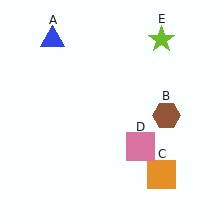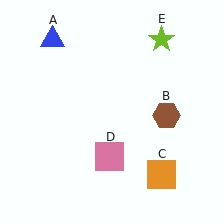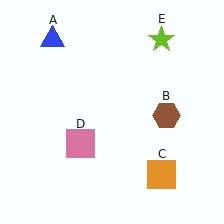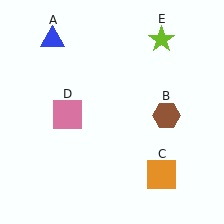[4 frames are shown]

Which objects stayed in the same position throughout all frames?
Blue triangle (object A) and brown hexagon (object B) and orange square (object C) and lime star (object E) remained stationary.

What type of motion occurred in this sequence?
The pink square (object D) rotated clockwise around the center of the scene.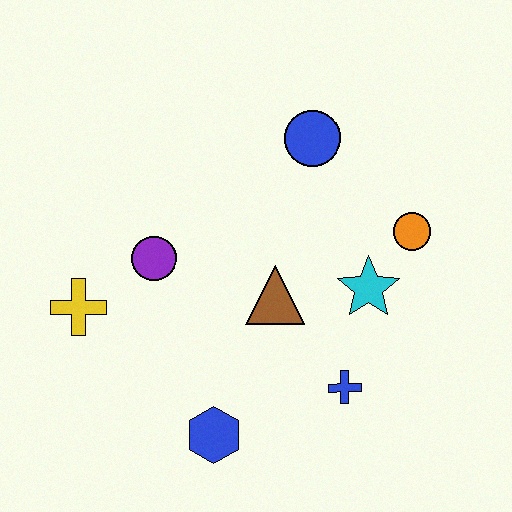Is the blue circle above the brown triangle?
Yes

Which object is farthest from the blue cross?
The yellow cross is farthest from the blue cross.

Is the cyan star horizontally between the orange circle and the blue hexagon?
Yes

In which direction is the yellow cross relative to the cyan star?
The yellow cross is to the left of the cyan star.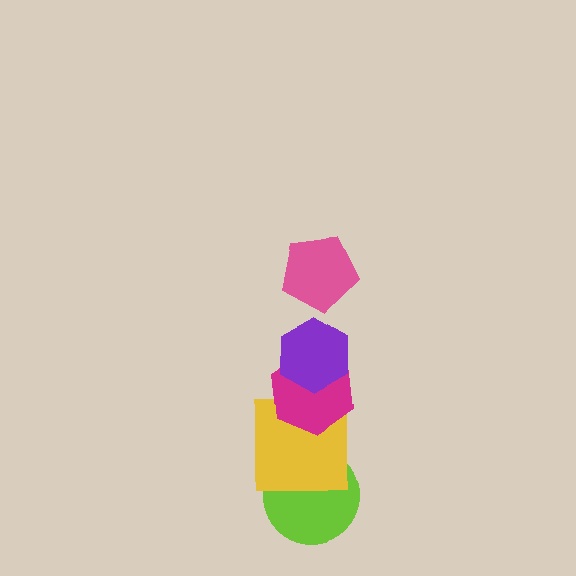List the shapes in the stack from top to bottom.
From top to bottom: the pink pentagon, the purple hexagon, the magenta hexagon, the yellow square, the lime circle.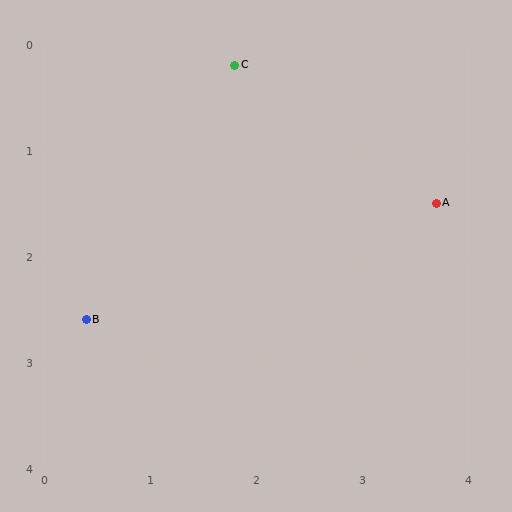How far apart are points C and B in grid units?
Points C and B are about 2.8 grid units apart.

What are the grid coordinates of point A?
Point A is at approximately (3.7, 1.5).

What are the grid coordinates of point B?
Point B is at approximately (0.4, 2.6).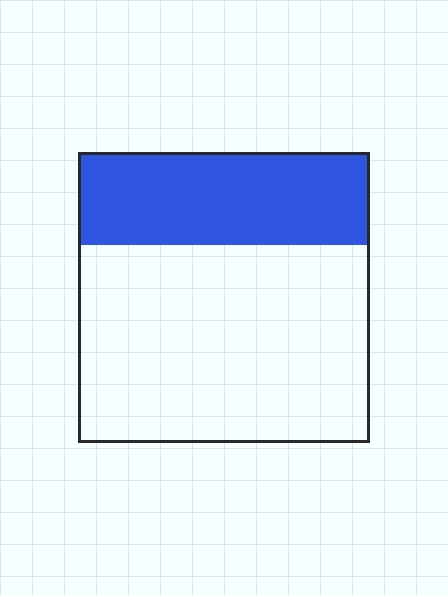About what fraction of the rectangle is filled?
About one third (1/3).